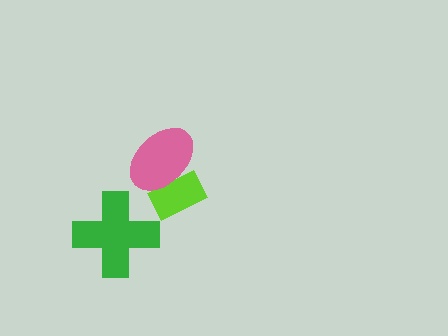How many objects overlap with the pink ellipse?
1 object overlaps with the pink ellipse.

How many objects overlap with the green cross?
0 objects overlap with the green cross.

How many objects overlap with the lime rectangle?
1 object overlaps with the lime rectangle.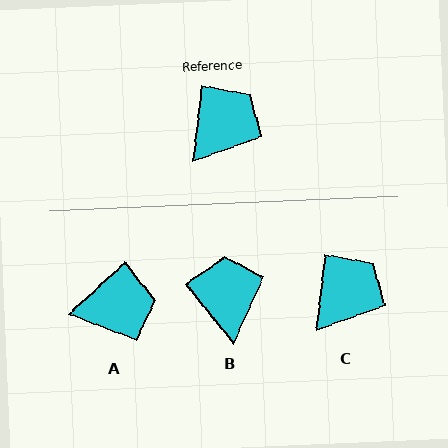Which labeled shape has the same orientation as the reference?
C.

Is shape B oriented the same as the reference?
No, it is off by about 46 degrees.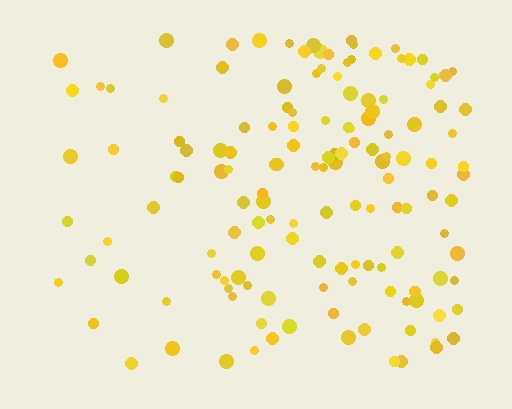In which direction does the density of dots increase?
From left to right, with the right side densest.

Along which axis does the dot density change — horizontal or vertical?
Horizontal.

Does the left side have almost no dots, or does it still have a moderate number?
Still a moderate number, just noticeably fewer than the right.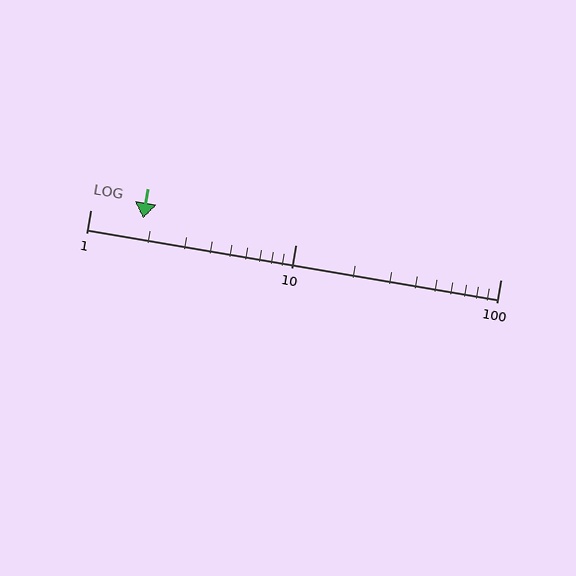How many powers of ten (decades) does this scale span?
The scale spans 2 decades, from 1 to 100.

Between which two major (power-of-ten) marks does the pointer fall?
The pointer is between 1 and 10.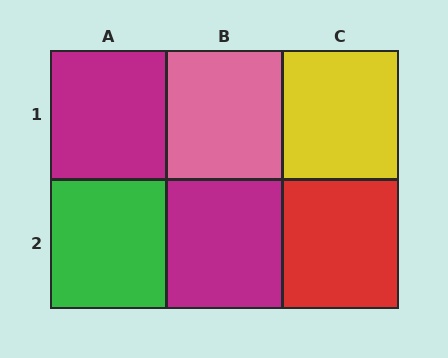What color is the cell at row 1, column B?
Pink.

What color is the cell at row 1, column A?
Magenta.